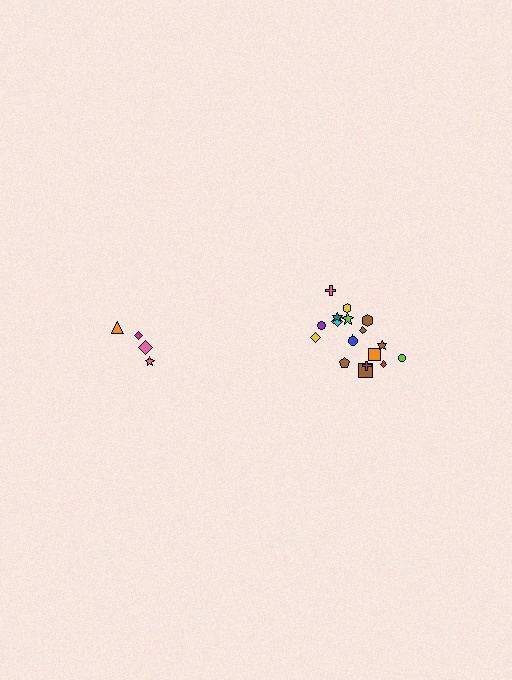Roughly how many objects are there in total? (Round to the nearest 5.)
Roughly 20 objects in total.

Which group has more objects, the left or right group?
The right group.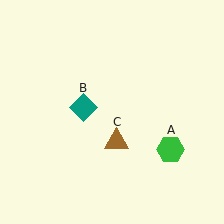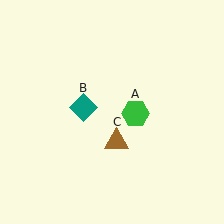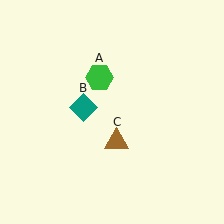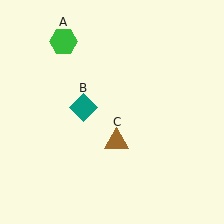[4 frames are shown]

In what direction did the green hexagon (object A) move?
The green hexagon (object A) moved up and to the left.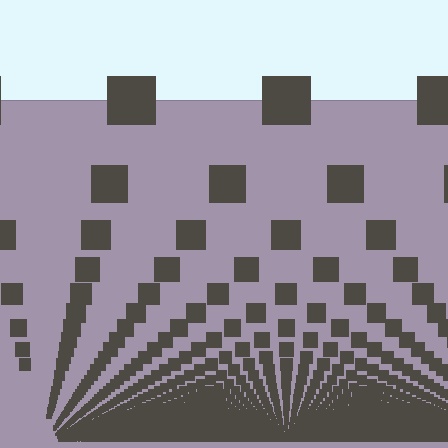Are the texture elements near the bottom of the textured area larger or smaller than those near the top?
Smaller. The gradient is inverted — elements near the bottom are smaller and denser.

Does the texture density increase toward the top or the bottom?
Density increases toward the bottom.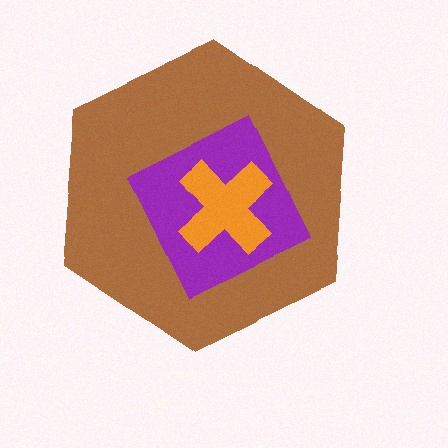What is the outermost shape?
The brown hexagon.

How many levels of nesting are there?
3.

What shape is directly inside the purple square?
The orange cross.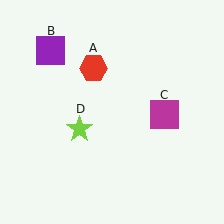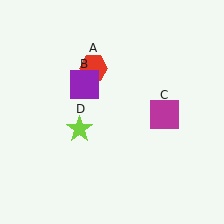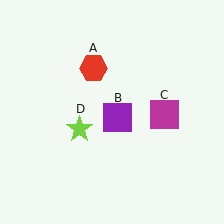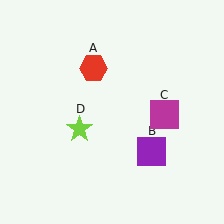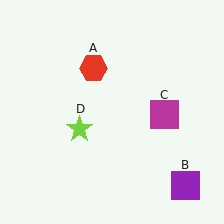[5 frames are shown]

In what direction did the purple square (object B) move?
The purple square (object B) moved down and to the right.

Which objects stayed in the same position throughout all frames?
Red hexagon (object A) and magenta square (object C) and lime star (object D) remained stationary.